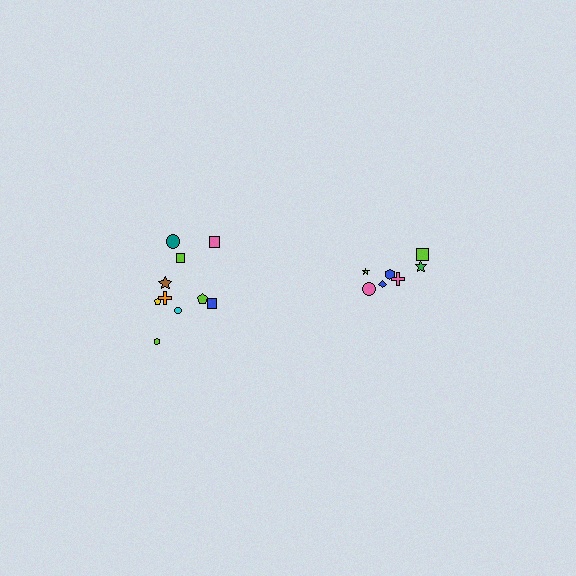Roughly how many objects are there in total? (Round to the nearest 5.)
Roughly 15 objects in total.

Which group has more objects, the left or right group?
The left group.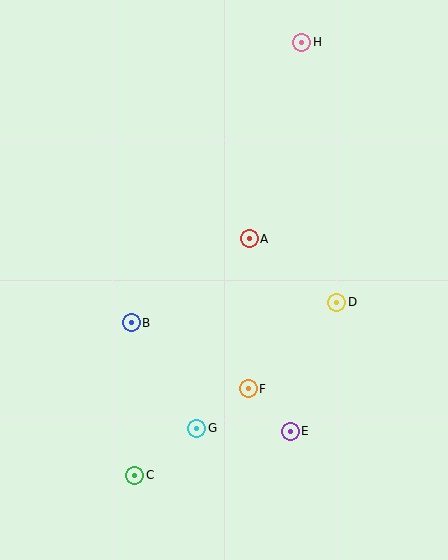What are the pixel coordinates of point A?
Point A is at (249, 239).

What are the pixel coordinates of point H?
Point H is at (302, 42).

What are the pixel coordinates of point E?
Point E is at (290, 431).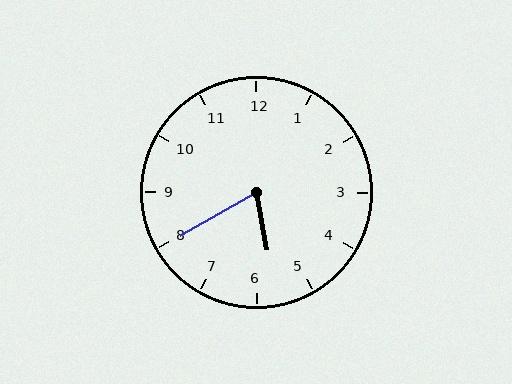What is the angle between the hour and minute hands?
Approximately 70 degrees.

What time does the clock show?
5:40.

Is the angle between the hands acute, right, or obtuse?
It is acute.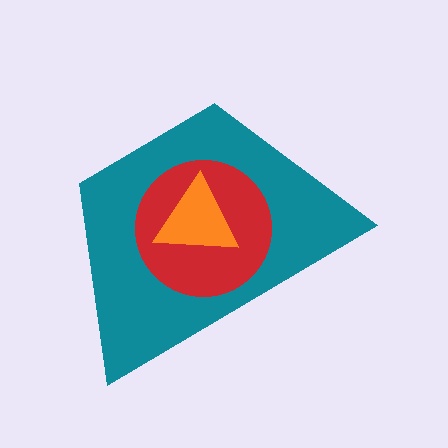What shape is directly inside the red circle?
The orange triangle.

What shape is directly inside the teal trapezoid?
The red circle.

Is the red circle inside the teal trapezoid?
Yes.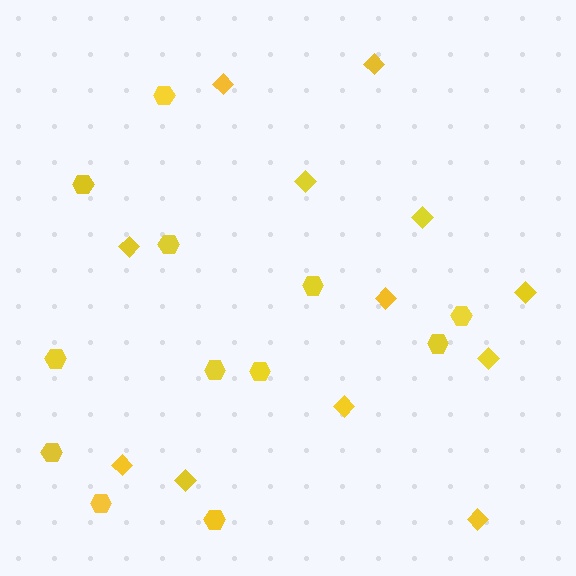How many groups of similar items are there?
There are 2 groups: one group of hexagons (12) and one group of diamonds (12).